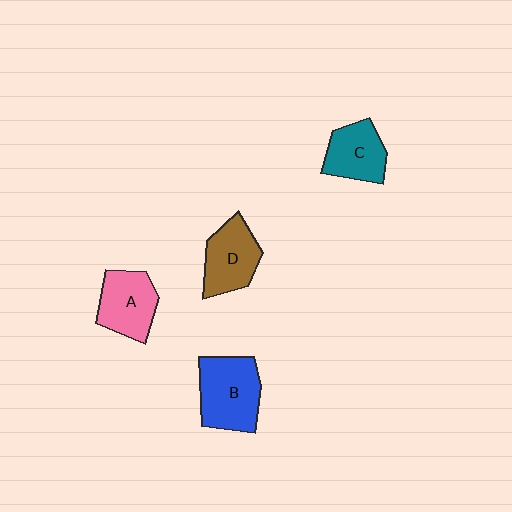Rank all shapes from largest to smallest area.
From largest to smallest: B (blue), D (brown), A (pink), C (teal).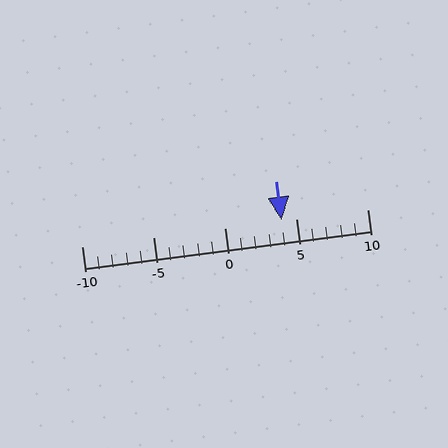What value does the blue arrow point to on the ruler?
The blue arrow points to approximately 4.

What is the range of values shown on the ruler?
The ruler shows values from -10 to 10.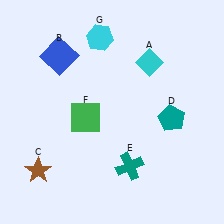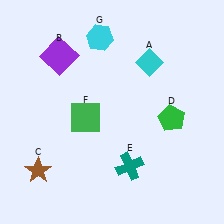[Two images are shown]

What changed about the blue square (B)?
In Image 1, B is blue. In Image 2, it changed to purple.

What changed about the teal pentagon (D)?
In Image 1, D is teal. In Image 2, it changed to green.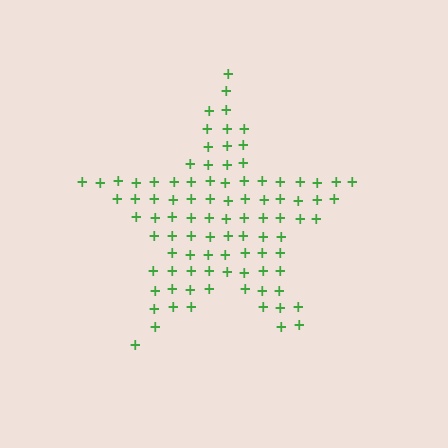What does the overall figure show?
The overall figure shows a star.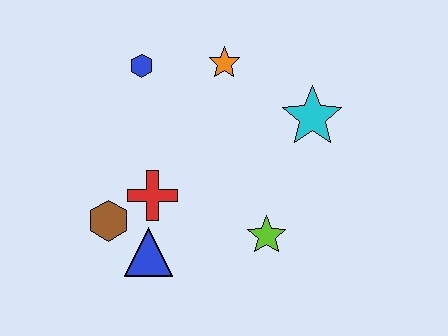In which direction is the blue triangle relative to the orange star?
The blue triangle is below the orange star.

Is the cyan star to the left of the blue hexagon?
No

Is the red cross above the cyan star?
No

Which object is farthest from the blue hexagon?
The lime star is farthest from the blue hexagon.